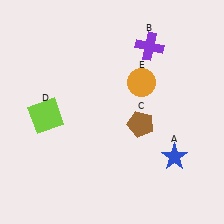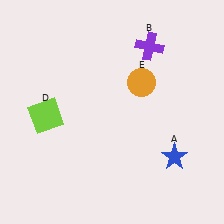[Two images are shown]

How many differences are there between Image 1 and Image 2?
There is 1 difference between the two images.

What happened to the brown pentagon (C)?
The brown pentagon (C) was removed in Image 2. It was in the bottom-right area of Image 1.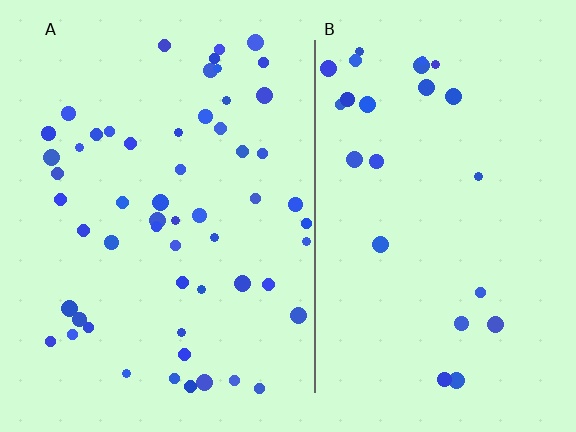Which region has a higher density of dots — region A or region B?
A (the left).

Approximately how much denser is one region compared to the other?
Approximately 2.3× — region A over region B.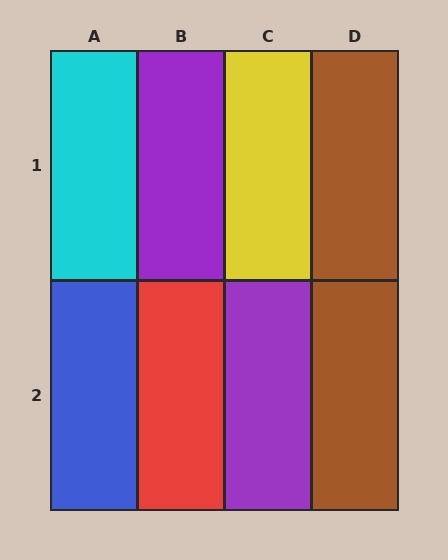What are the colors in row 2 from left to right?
Blue, red, purple, brown.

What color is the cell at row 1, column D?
Brown.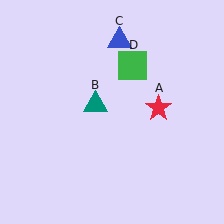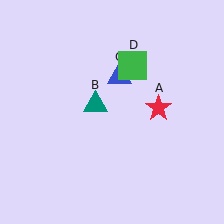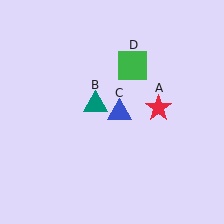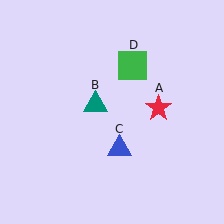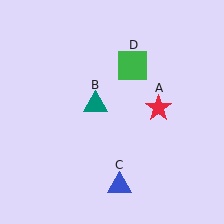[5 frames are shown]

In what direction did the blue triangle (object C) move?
The blue triangle (object C) moved down.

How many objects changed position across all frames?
1 object changed position: blue triangle (object C).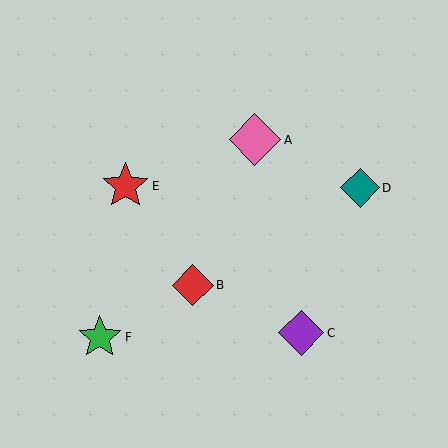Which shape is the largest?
The pink diamond (labeled A) is the largest.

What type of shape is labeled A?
Shape A is a pink diamond.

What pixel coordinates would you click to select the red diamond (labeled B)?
Click at (193, 285) to select the red diamond B.